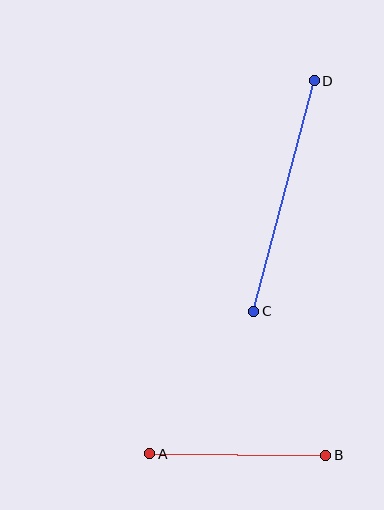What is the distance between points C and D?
The distance is approximately 238 pixels.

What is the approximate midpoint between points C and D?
The midpoint is at approximately (284, 196) pixels.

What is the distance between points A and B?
The distance is approximately 176 pixels.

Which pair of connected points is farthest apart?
Points C and D are farthest apart.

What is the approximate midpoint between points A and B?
The midpoint is at approximately (238, 455) pixels.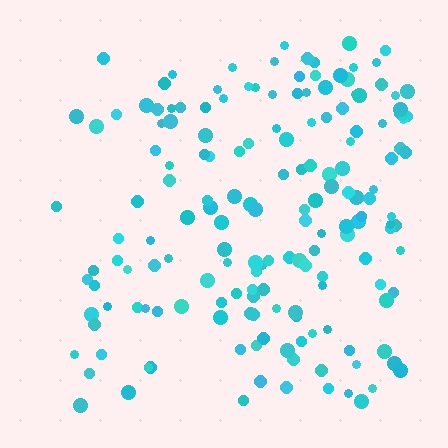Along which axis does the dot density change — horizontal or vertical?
Horizontal.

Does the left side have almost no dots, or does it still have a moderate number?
Still a moderate number, just noticeably fewer than the right.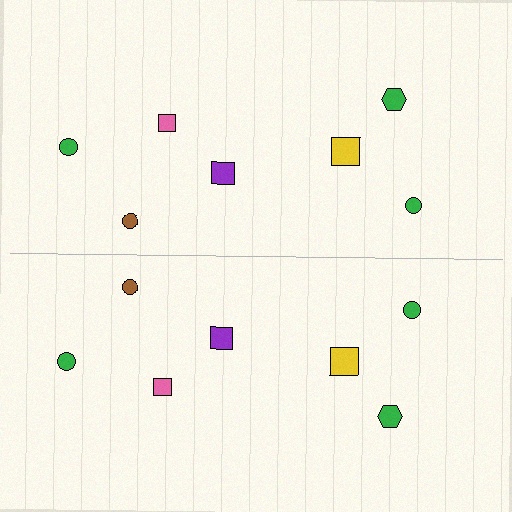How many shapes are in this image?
There are 14 shapes in this image.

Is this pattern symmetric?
Yes, this pattern has bilateral (reflection) symmetry.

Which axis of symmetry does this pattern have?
The pattern has a horizontal axis of symmetry running through the center of the image.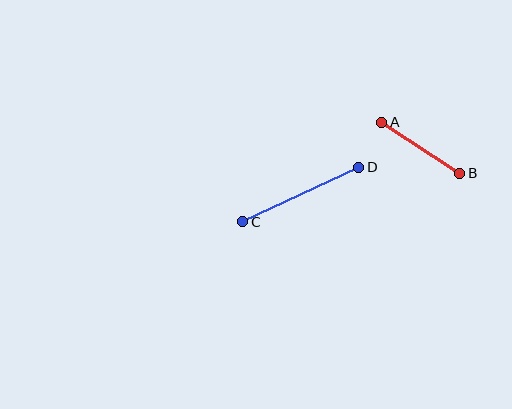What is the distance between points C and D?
The distance is approximately 128 pixels.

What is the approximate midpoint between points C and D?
The midpoint is at approximately (301, 195) pixels.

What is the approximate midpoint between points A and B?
The midpoint is at approximately (421, 148) pixels.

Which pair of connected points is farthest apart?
Points C and D are farthest apart.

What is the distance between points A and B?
The distance is approximately 93 pixels.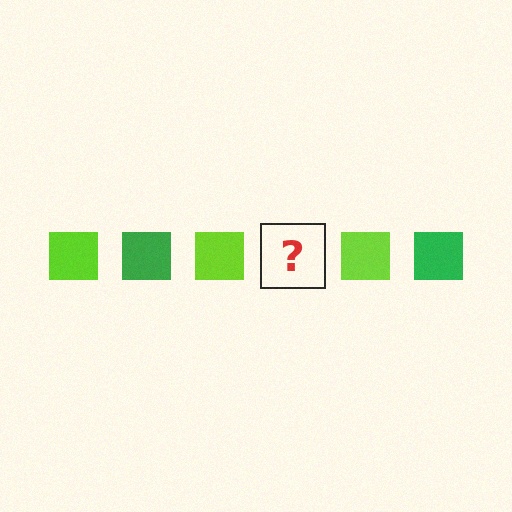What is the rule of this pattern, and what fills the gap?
The rule is that the pattern cycles through lime, green squares. The gap should be filled with a green square.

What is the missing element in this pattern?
The missing element is a green square.